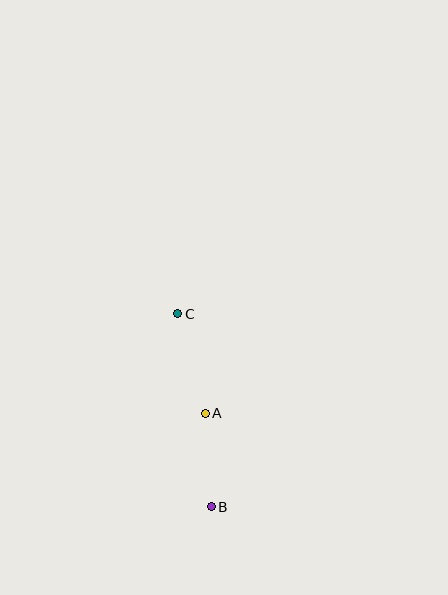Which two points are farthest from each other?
Points B and C are farthest from each other.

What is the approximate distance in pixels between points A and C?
The distance between A and C is approximately 103 pixels.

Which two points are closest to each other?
Points A and B are closest to each other.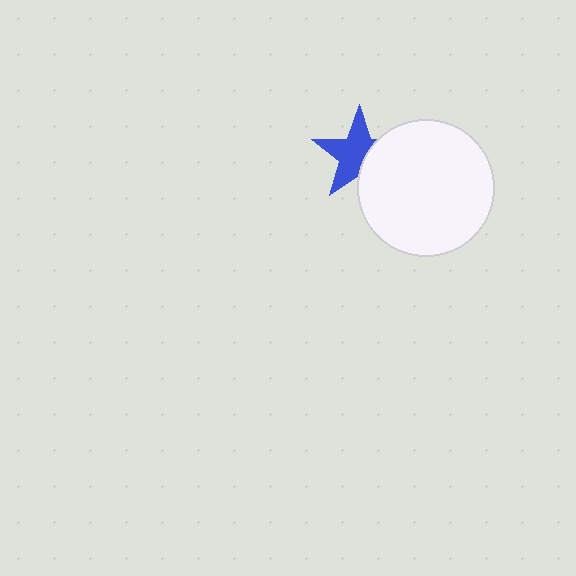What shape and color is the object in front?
The object in front is a white circle.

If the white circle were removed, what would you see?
You would see the complete blue star.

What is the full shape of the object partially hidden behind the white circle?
The partially hidden object is a blue star.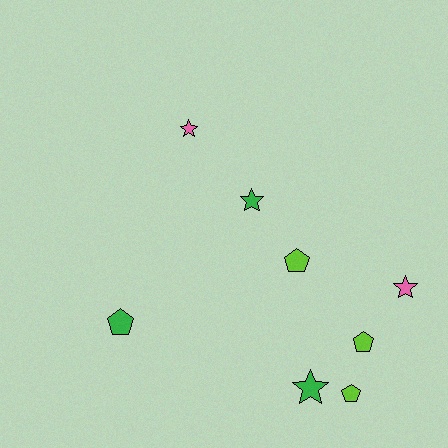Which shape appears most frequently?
Star, with 4 objects.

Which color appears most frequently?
Green, with 3 objects.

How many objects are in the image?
There are 8 objects.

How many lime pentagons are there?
There are 3 lime pentagons.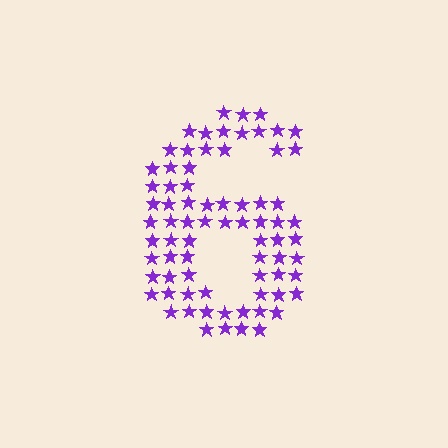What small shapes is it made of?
It is made of small stars.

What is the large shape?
The large shape is the digit 6.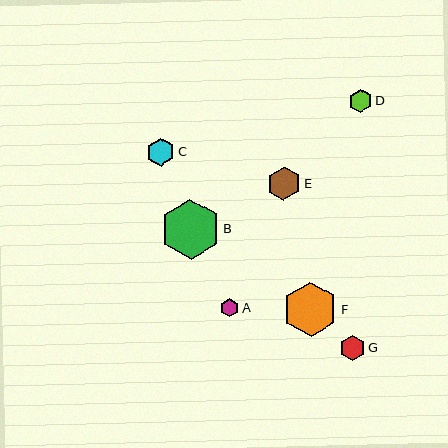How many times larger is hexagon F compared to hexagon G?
Hexagon F is approximately 2.1 times the size of hexagon G.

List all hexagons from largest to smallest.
From largest to smallest: B, F, E, C, G, D, A.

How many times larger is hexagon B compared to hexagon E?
Hexagon B is approximately 1.8 times the size of hexagon E.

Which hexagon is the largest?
Hexagon B is the largest with a size of approximately 60 pixels.